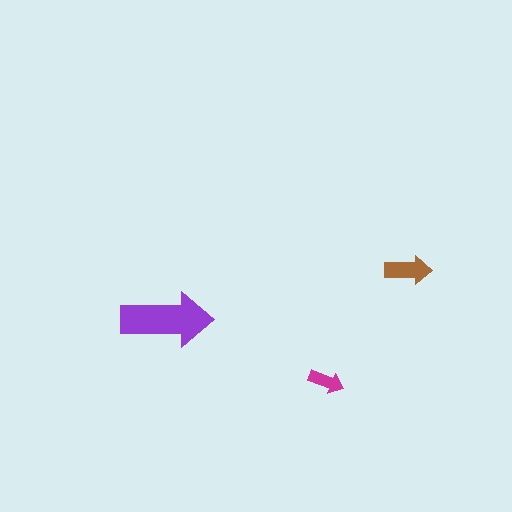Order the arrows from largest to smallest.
the purple one, the brown one, the magenta one.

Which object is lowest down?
The magenta arrow is bottommost.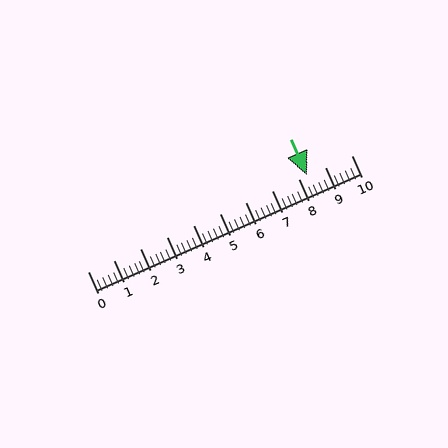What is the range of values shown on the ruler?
The ruler shows values from 0 to 10.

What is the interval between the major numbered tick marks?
The major tick marks are spaced 1 units apart.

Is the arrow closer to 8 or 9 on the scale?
The arrow is closer to 8.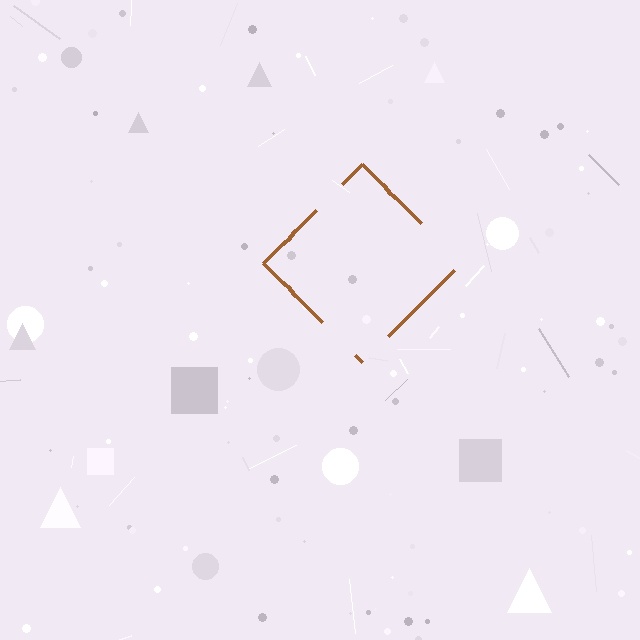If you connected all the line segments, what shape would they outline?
They would outline a diamond.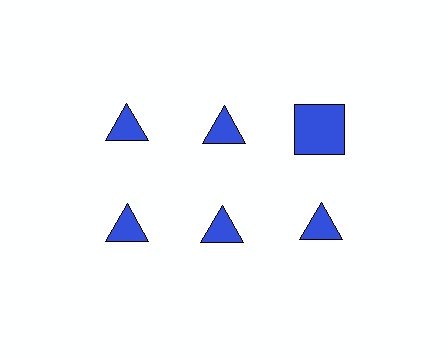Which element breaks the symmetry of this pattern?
The blue square in the top row, center column breaks the symmetry. All other shapes are blue triangles.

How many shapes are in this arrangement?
There are 6 shapes arranged in a grid pattern.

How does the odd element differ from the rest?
It has a different shape: square instead of triangle.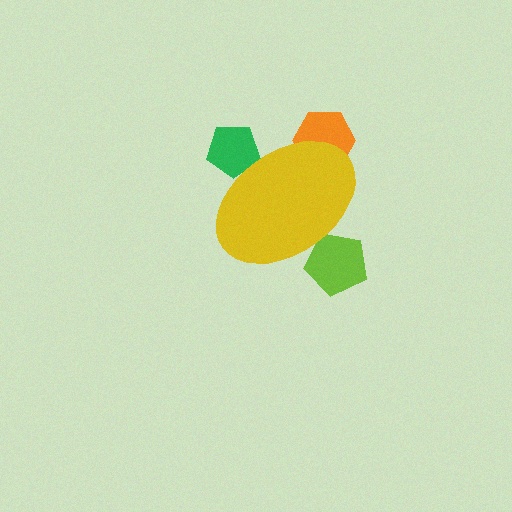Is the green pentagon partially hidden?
Yes, the green pentagon is partially hidden behind the yellow ellipse.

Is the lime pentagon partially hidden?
Yes, the lime pentagon is partially hidden behind the yellow ellipse.